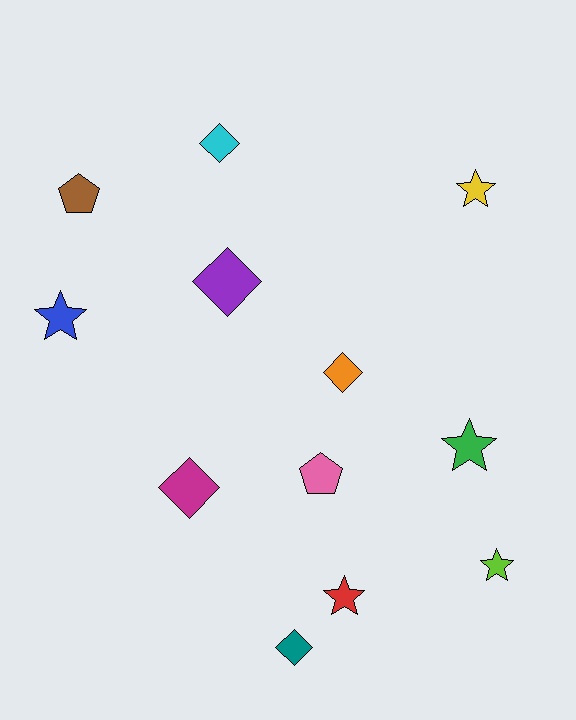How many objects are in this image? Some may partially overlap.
There are 12 objects.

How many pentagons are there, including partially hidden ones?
There are 2 pentagons.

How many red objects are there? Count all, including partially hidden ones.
There is 1 red object.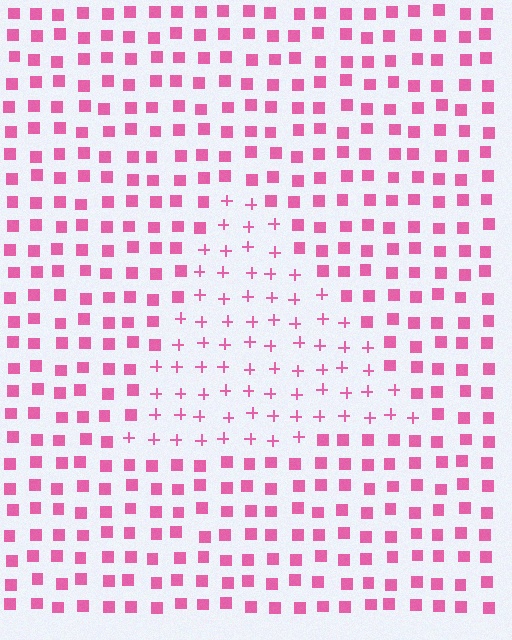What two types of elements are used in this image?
The image uses plus signs inside the triangle region and squares outside it.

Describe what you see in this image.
The image is filled with small pink elements arranged in a uniform grid. A triangle-shaped region contains plus signs, while the surrounding area contains squares. The boundary is defined purely by the change in element shape.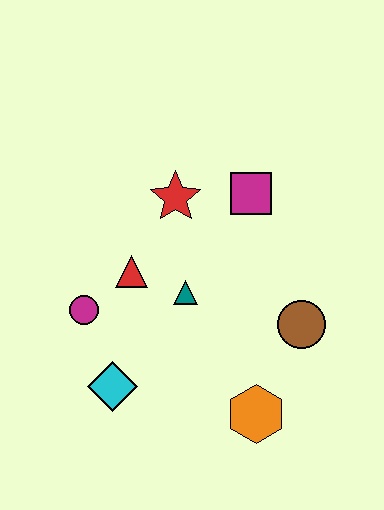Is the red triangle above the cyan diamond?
Yes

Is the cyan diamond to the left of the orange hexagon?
Yes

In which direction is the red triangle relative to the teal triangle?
The red triangle is to the left of the teal triangle.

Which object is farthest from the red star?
The orange hexagon is farthest from the red star.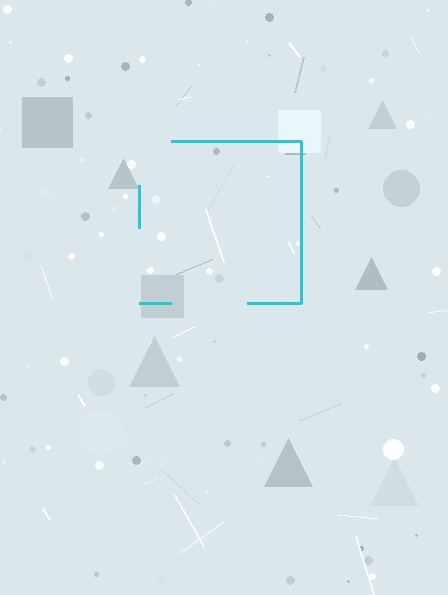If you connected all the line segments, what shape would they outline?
They would outline a square.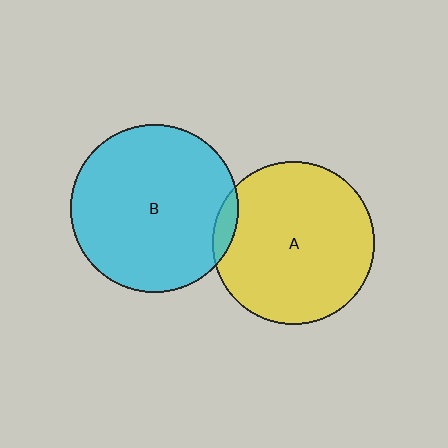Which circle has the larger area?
Circle B (cyan).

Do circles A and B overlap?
Yes.